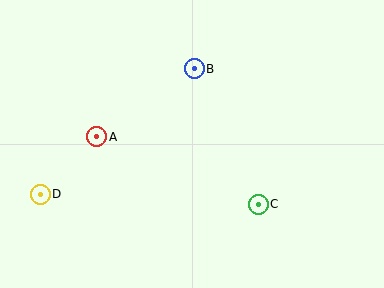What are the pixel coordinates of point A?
Point A is at (97, 137).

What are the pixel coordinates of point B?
Point B is at (194, 69).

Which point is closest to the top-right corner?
Point B is closest to the top-right corner.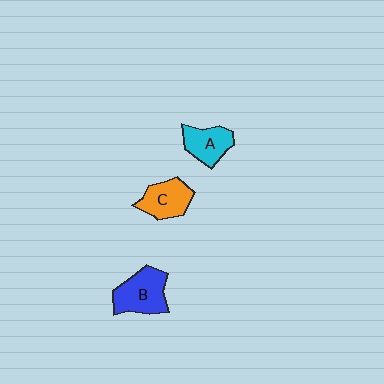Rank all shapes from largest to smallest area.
From largest to smallest: B (blue), C (orange), A (cyan).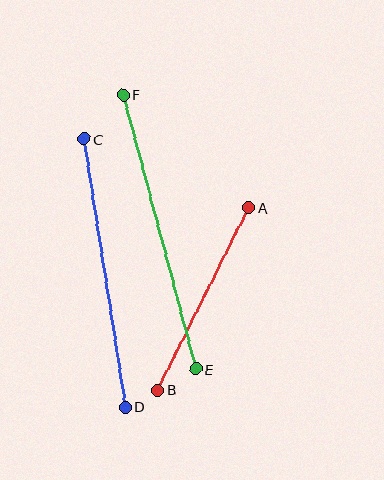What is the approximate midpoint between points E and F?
The midpoint is at approximately (159, 232) pixels.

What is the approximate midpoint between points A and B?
The midpoint is at approximately (203, 299) pixels.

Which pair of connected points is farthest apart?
Points E and F are farthest apart.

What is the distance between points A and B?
The distance is approximately 204 pixels.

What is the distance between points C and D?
The distance is approximately 271 pixels.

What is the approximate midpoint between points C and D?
The midpoint is at approximately (105, 273) pixels.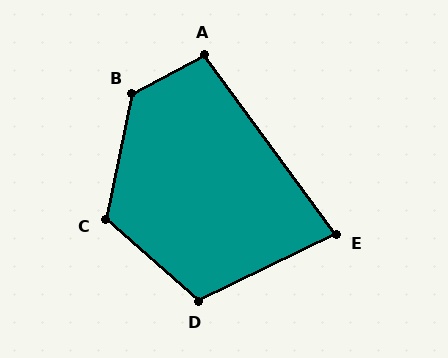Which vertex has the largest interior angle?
B, at approximately 130 degrees.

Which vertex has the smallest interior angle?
E, at approximately 80 degrees.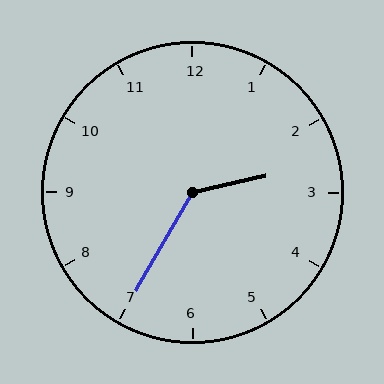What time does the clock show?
2:35.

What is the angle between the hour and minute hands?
Approximately 132 degrees.